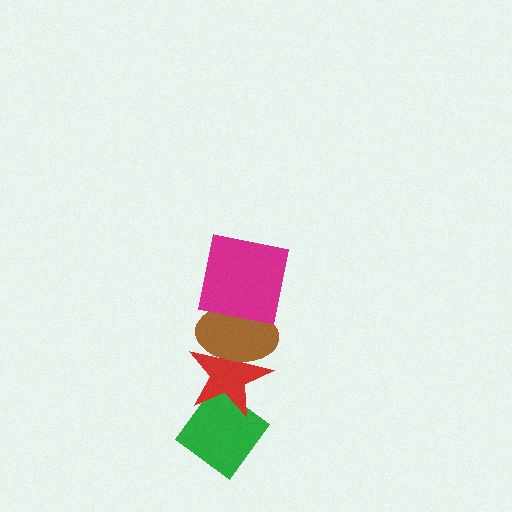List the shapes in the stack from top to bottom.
From top to bottom: the magenta square, the brown ellipse, the red star, the green diamond.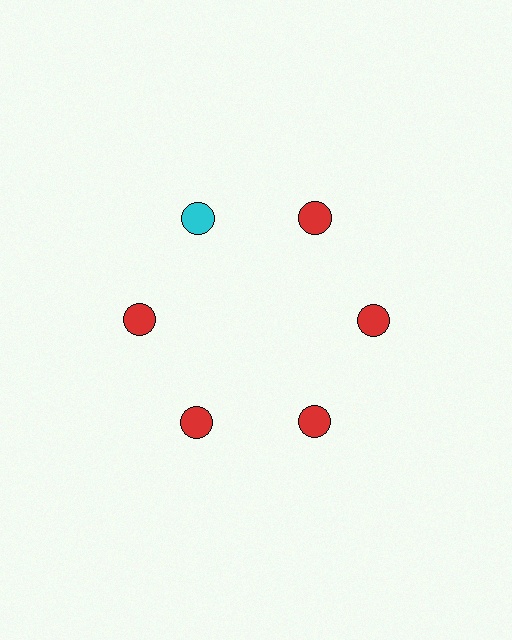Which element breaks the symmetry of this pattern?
The cyan circle at roughly the 11 o'clock position breaks the symmetry. All other shapes are red circles.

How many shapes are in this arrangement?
There are 6 shapes arranged in a ring pattern.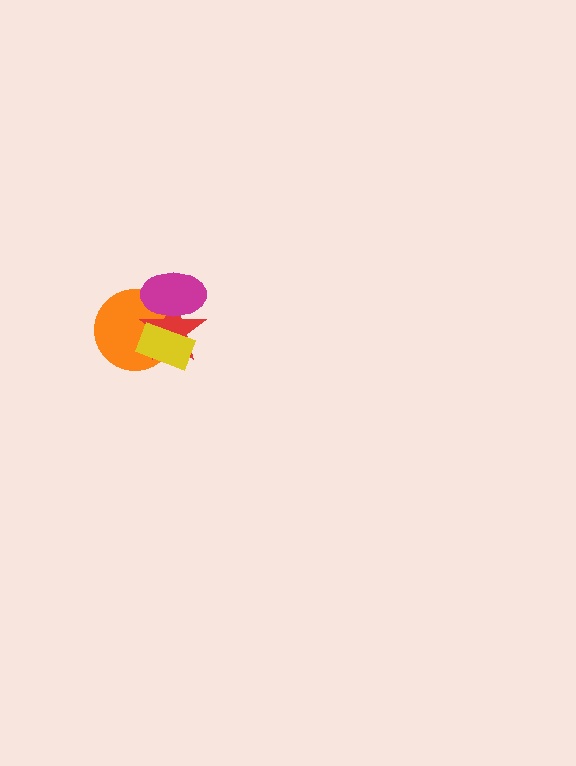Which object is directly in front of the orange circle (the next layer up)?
The red star is directly in front of the orange circle.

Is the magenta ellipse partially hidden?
No, no other shape covers it.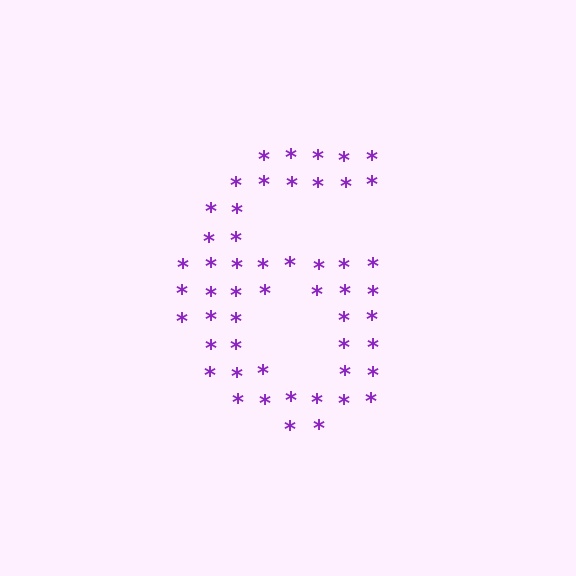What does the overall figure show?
The overall figure shows the digit 6.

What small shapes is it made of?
It is made of small asterisks.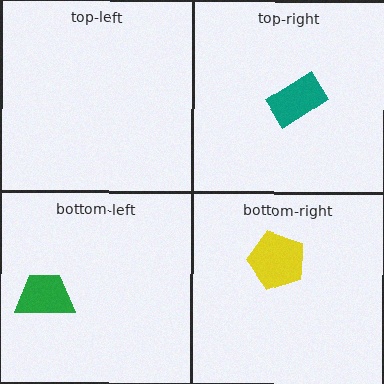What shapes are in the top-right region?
The teal rectangle.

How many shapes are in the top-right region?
1.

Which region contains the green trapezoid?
The bottom-left region.